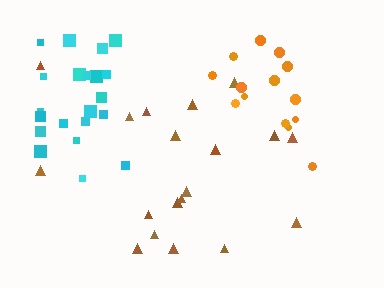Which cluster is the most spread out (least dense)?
Brown.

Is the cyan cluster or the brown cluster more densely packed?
Cyan.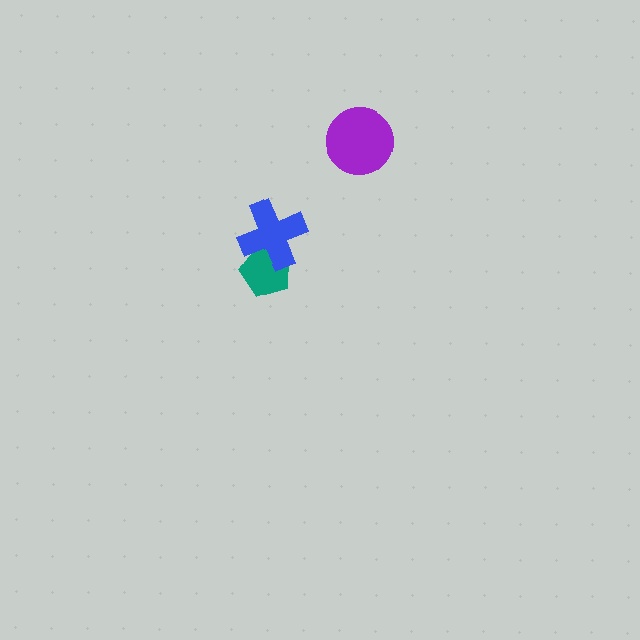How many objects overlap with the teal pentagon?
1 object overlaps with the teal pentagon.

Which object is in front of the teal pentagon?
The blue cross is in front of the teal pentagon.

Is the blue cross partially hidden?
No, no other shape covers it.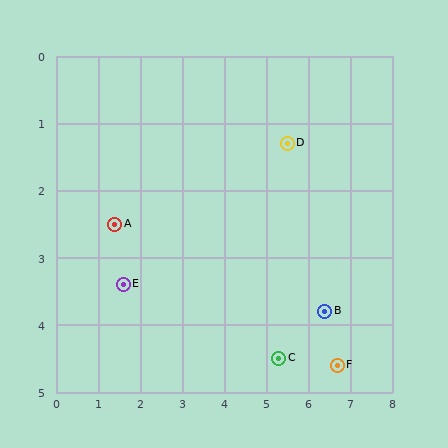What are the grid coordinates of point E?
Point E is at approximately (1.6, 3.4).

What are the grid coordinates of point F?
Point F is at approximately (6.7, 4.6).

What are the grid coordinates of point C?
Point C is at approximately (5.3, 4.5).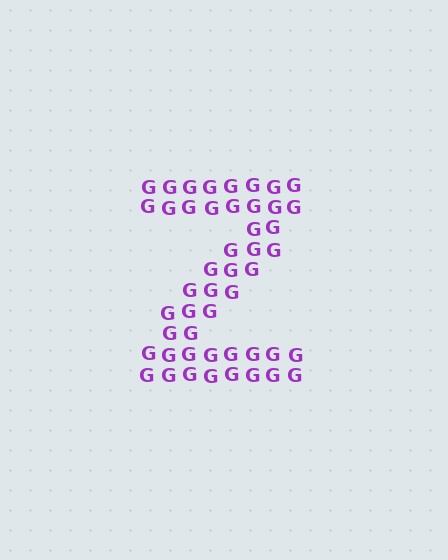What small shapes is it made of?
It is made of small letter G's.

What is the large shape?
The large shape is the letter Z.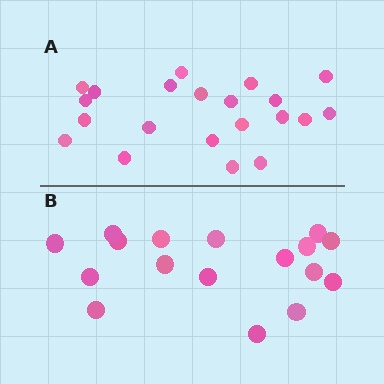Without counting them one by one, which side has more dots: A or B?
Region A (the top region) has more dots.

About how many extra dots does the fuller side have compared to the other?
Region A has about 4 more dots than region B.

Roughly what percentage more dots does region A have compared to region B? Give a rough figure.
About 25% more.